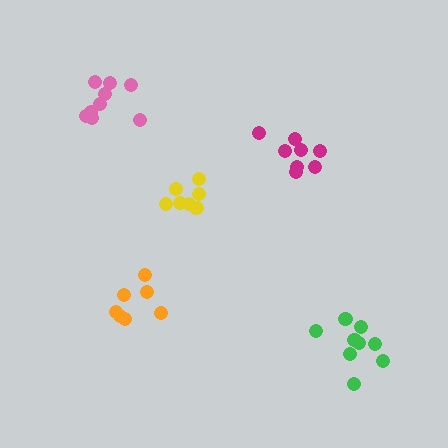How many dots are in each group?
Group 1: 7 dots, Group 2: 9 dots, Group 3: 7 dots, Group 4: 8 dots, Group 5: 10 dots (41 total).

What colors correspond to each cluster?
The clusters are colored: orange, pink, yellow, magenta, green.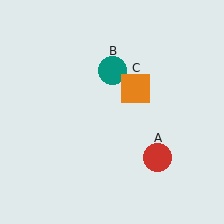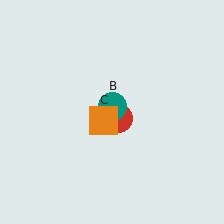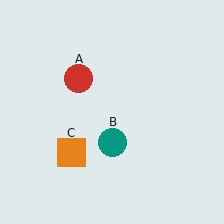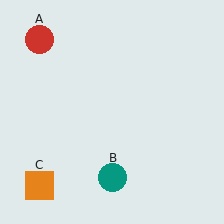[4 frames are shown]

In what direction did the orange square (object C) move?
The orange square (object C) moved down and to the left.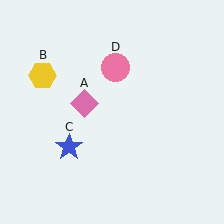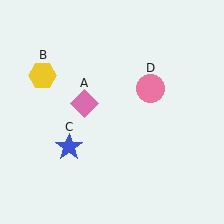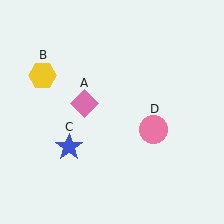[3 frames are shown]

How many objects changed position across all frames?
1 object changed position: pink circle (object D).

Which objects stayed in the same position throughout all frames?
Pink diamond (object A) and yellow hexagon (object B) and blue star (object C) remained stationary.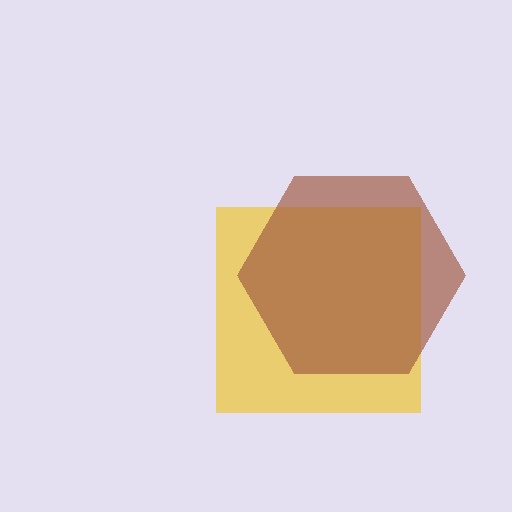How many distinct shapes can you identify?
There are 2 distinct shapes: a yellow square, a brown hexagon.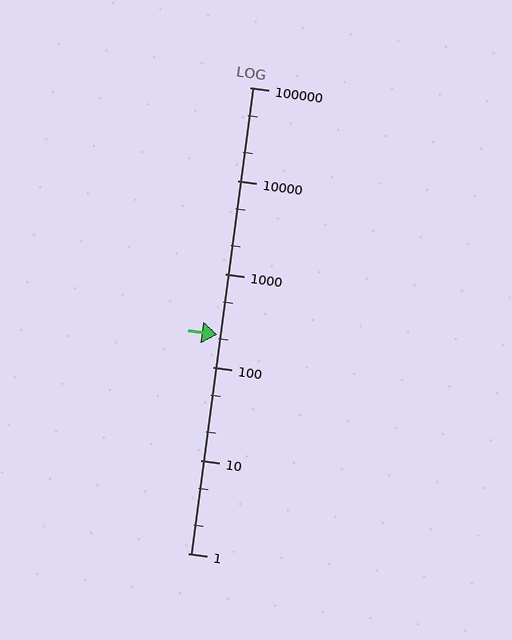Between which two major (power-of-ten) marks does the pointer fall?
The pointer is between 100 and 1000.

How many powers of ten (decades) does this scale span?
The scale spans 5 decades, from 1 to 100000.